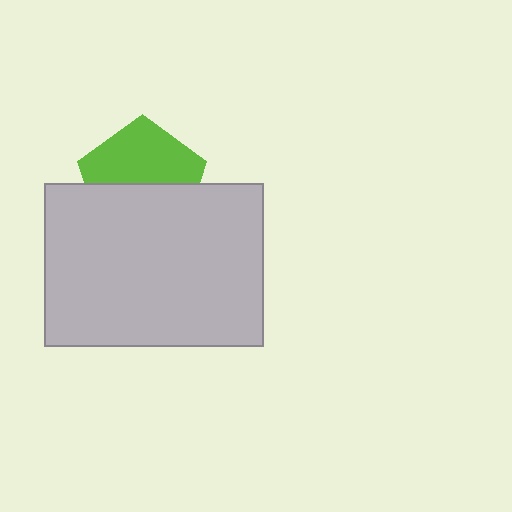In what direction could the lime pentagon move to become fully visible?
The lime pentagon could move up. That would shift it out from behind the light gray rectangle entirely.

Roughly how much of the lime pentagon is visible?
About half of it is visible (roughly 52%).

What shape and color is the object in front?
The object in front is a light gray rectangle.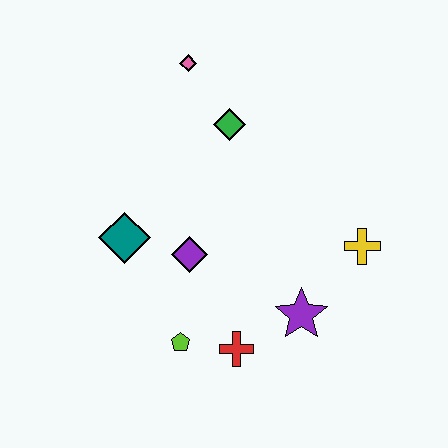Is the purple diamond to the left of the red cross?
Yes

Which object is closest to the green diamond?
The pink diamond is closest to the green diamond.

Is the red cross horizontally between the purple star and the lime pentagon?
Yes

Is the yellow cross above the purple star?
Yes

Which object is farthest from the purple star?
The pink diamond is farthest from the purple star.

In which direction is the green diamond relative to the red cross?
The green diamond is above the red cross.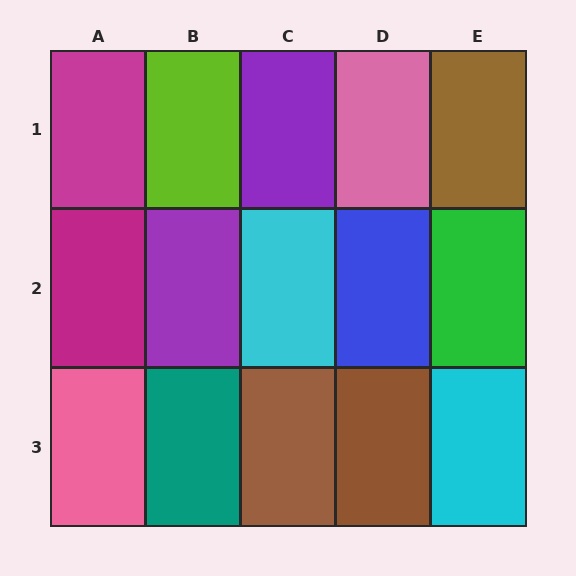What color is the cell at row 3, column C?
Brown.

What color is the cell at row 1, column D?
Pink.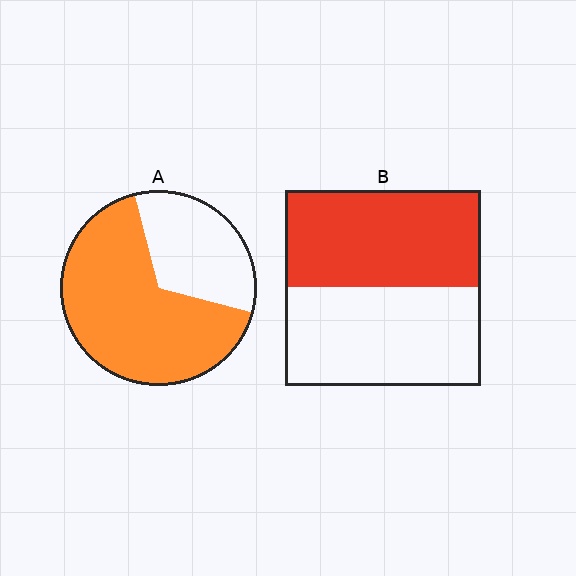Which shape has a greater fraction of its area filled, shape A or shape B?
Shape A.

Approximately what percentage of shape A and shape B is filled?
A is approximately 65% and B is approximately 50%.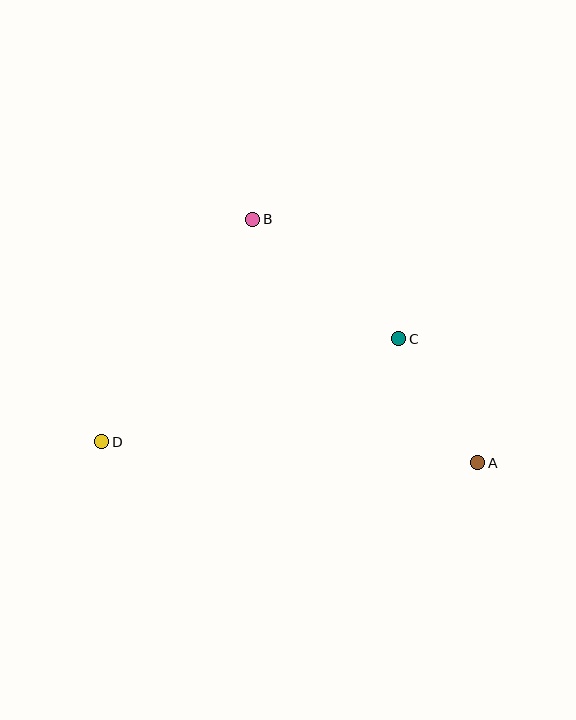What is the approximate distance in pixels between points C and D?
The distance between C and D is approximately 315 pixels.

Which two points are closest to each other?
Points A and C are closest to each other.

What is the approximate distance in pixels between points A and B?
The distance between A and B is approximately 332 pixels.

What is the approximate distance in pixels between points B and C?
The distance between B and C is approximately 189 pixels.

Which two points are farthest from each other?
Points A and D are farthest from each other.